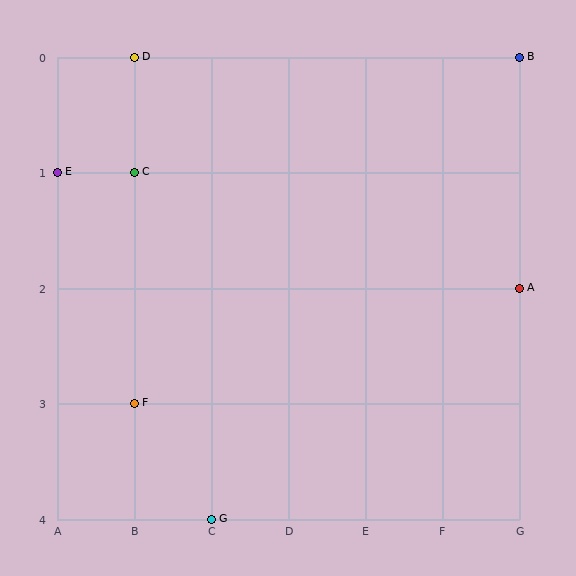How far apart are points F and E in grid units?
Points F and E are 1 column and 2 rows apart (about 2.2 grid units diagonally).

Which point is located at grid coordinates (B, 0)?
Point D is at (B, 0).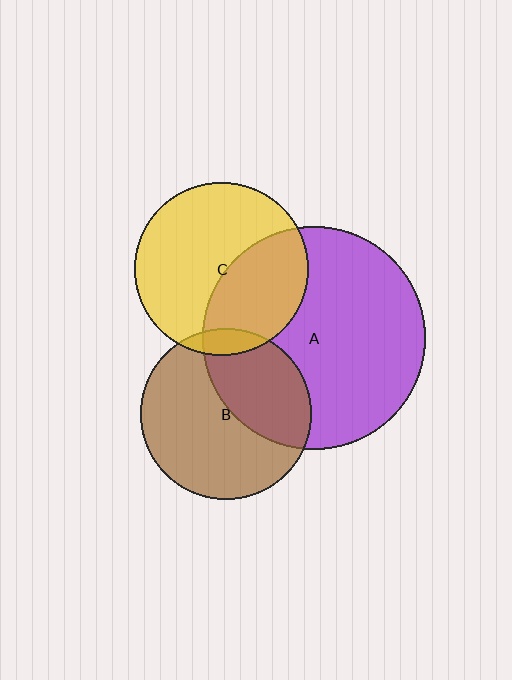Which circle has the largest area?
Circle A (purple).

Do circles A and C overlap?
Yes.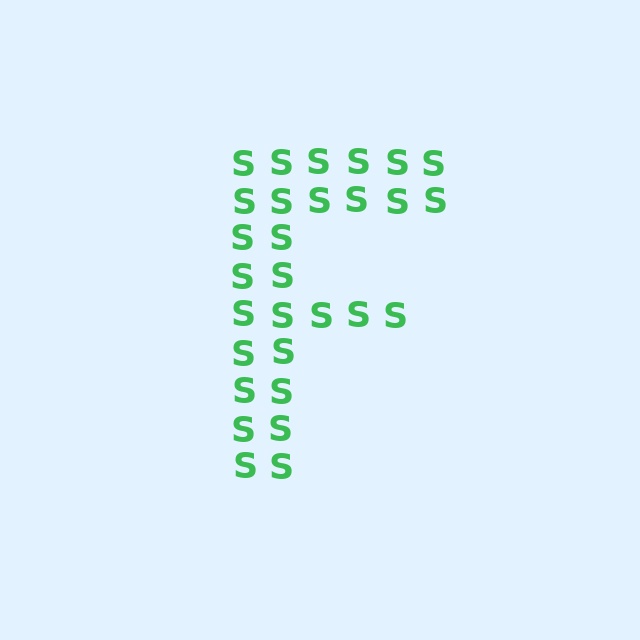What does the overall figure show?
The overall figure shows the letter F.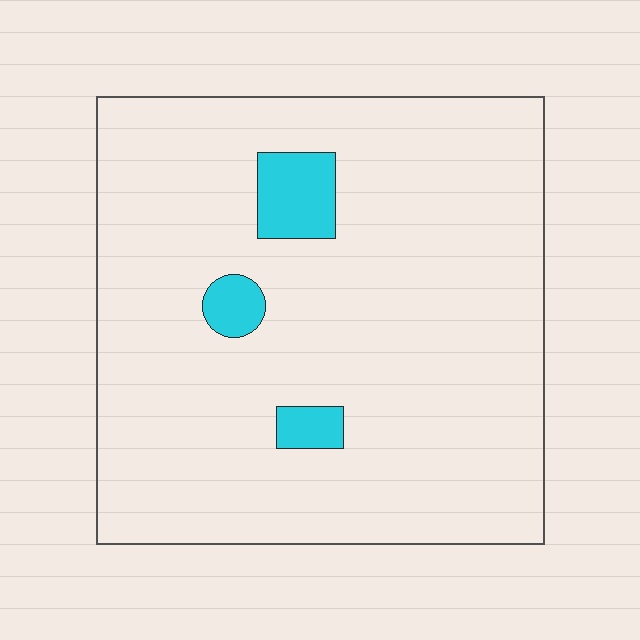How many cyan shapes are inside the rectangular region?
3.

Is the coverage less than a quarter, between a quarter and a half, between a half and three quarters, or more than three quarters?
Less than a quarter.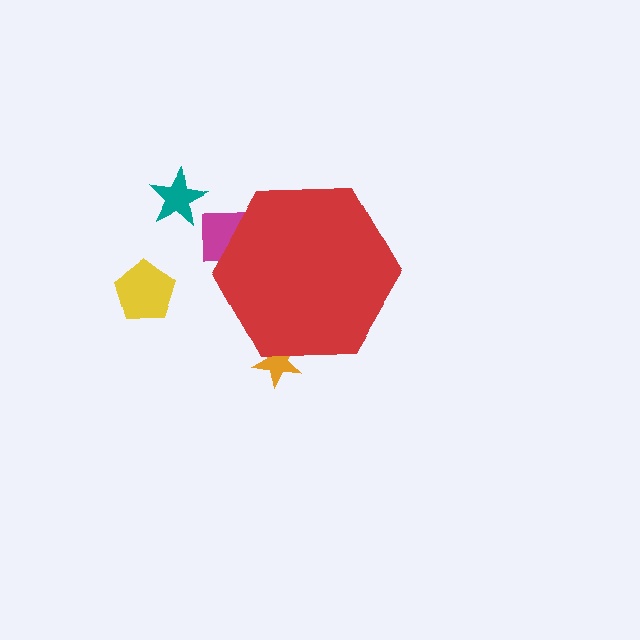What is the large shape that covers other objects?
A red hexagon.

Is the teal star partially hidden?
No, the teal star is fully visible.